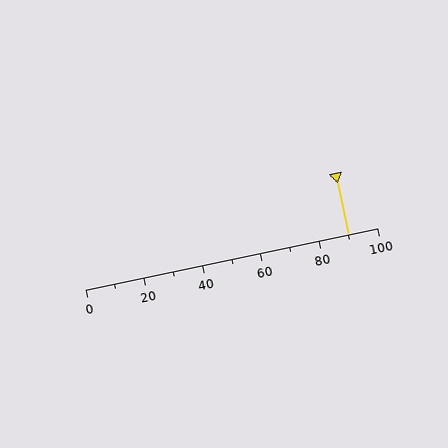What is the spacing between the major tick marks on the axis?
The major ticks are spaced 20 apart.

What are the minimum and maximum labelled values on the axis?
The axis runs from 0 to 100.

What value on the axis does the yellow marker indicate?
The marker indicates approximately 90.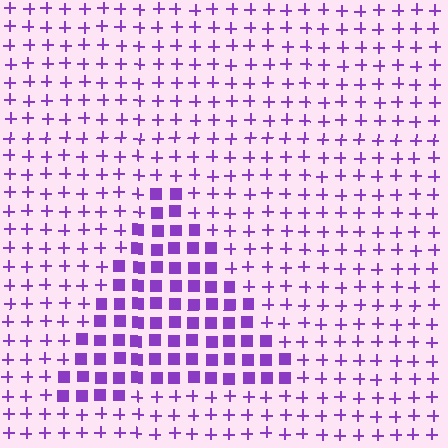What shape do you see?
I see a triangle.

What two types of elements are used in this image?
The image uses squares inside the triangle region and plus signs outside it.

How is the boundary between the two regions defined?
The boundary is defined by a change in element shape: squares inside vs. plus signs outside. All elements share the same color and spacing.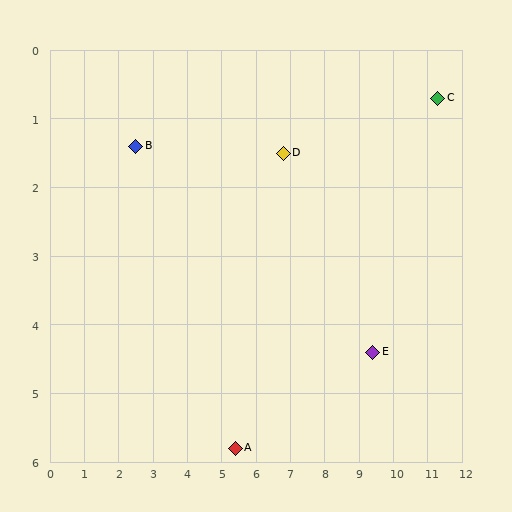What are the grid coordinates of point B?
Point B is at approximately (2.5, 1.4).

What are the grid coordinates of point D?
Point D is at approximately (6.8, 1.5).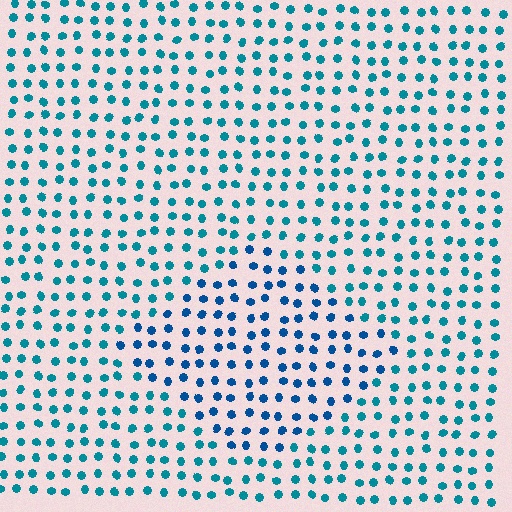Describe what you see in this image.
The image is filled with small teal elements in a uniform arrangement. A diamond-shaped region is visible where the elements are tinted to a slightly different hue, forming a subtle color boundary.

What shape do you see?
I see a diamond.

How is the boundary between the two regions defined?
The boundary is defined purely by a slight shift in hue (about 24 degrees). Spacing, size, and orientation are identical on both sides.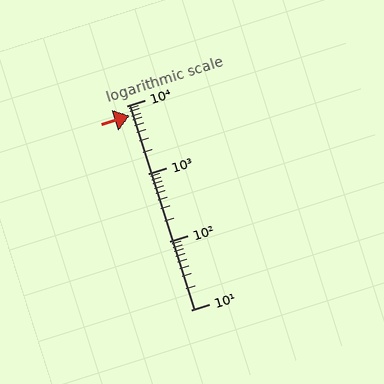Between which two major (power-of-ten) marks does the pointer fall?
The pointer is between 1000 and 10000.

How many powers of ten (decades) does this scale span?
The scale spans 3 decades, from 10 to 10000.